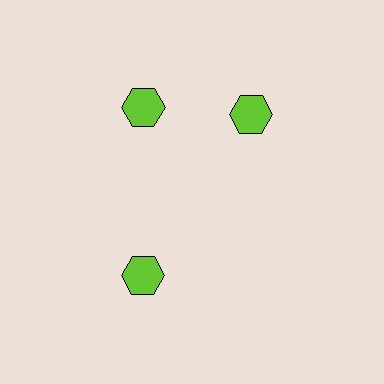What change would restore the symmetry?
The symmetry would be restored by rotating it back into even spacing with its neighbors so that all 3 hexagons sit at equal angles and equal distance from the center.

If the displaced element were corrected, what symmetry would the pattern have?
It would have 3-fold rotational symmetry — the pattern would map onto itself every 120 degrees.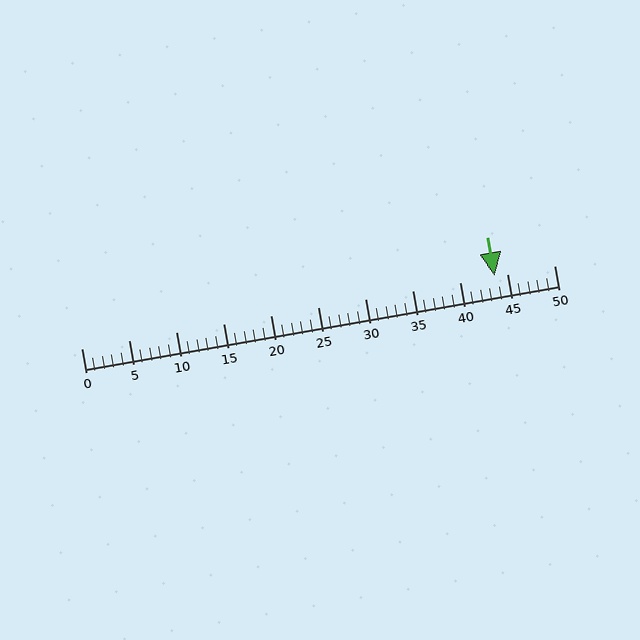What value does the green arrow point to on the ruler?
The green arrow points to approximately 44.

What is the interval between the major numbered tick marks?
The major tick marks are spaced 5 units apart.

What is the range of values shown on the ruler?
The ruler shows values from 0 to 50.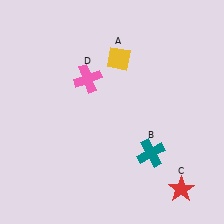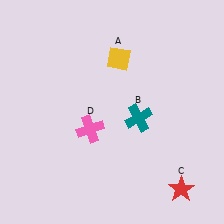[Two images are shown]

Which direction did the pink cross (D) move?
The pink cross (D) moved down.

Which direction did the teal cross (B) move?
The teal cross (B) moved up.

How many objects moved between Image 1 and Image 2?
2 objects moved between the two images.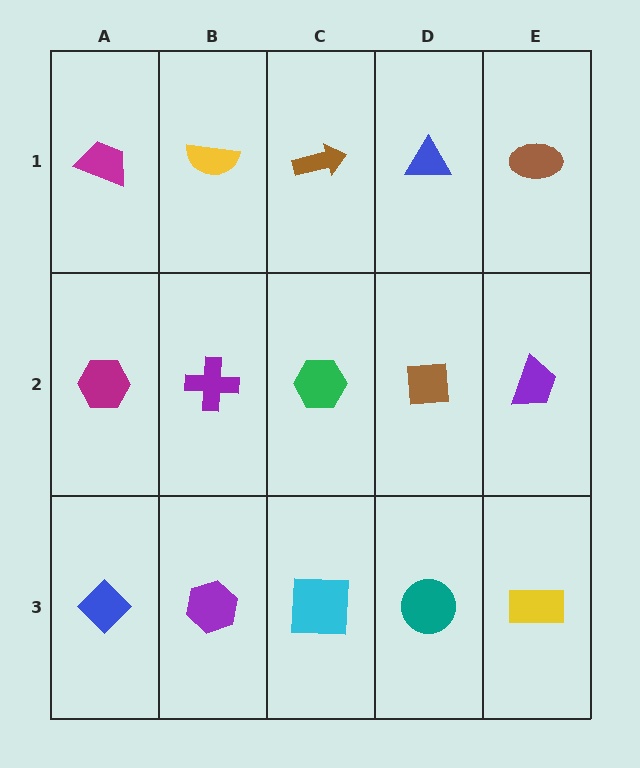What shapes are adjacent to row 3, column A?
A magenta hexagon (row 2, column A), a purple hexagon (row 3, column B).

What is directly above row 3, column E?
A purple trapezoid.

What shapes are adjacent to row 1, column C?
A green hexagon (row 2, column C), a yellow semicircle (row 1, column B), a blue triangle (row 1, column D).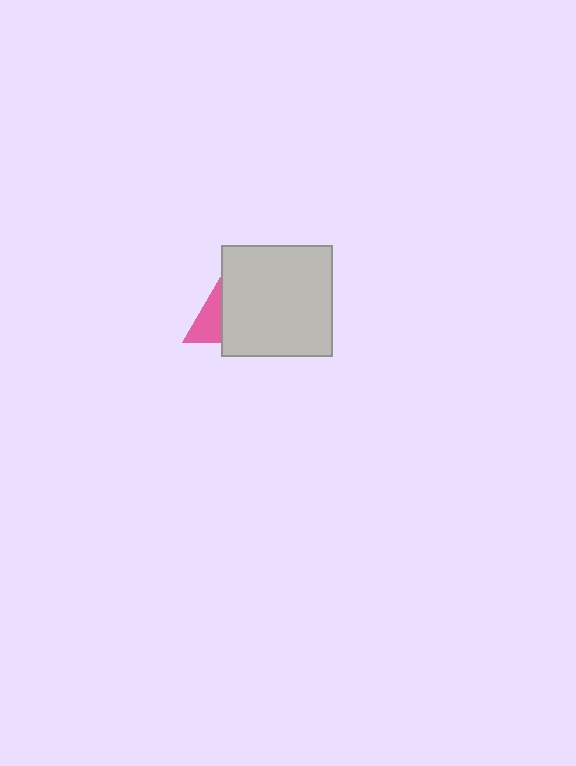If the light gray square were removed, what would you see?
You would see the complete pink triangle.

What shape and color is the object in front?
The object in front is a light gray square.